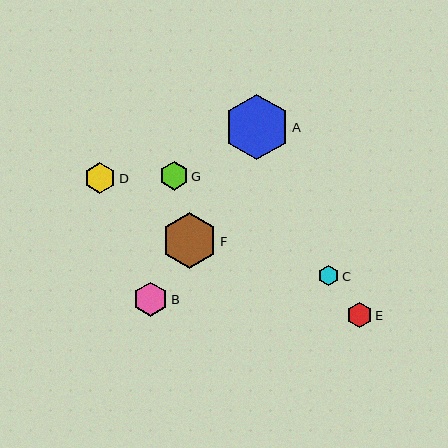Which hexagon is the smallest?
Hexagon C is the smallest with a size of approximately 21 pixels.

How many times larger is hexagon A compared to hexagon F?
Hexagon A is approximately 1.2 times the size of hexagon F.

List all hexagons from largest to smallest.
From largest to smallest: A, F, B, D, G, E, C.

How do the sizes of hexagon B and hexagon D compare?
Hexagon B and hexagon D are approximately the same size.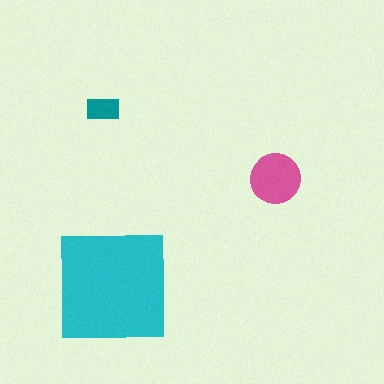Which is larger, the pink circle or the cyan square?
The cyan square.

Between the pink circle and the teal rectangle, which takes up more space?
The pink circle.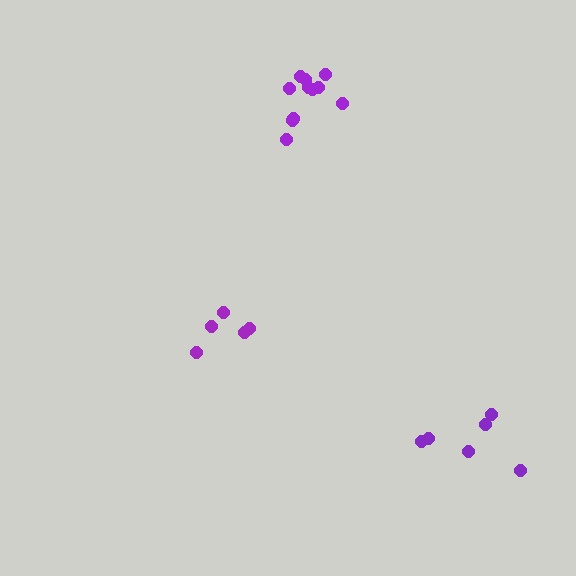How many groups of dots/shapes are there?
There are 3 groups.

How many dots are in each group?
Group 1: 6 dots, Group 2: 5 dots, Group 3: 11 dots (22 total).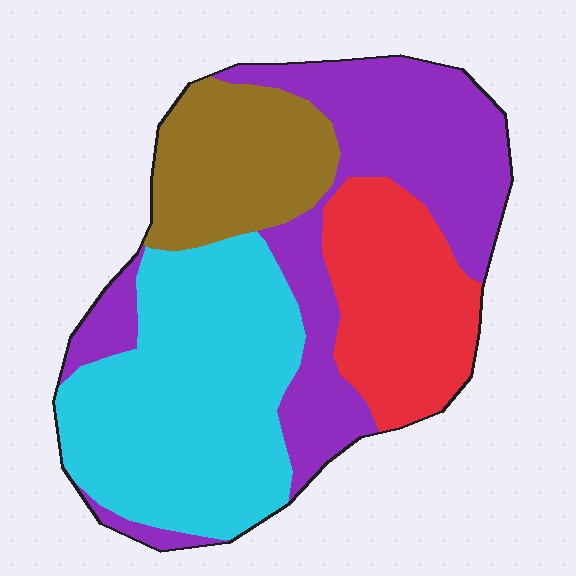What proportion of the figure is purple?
Purple takes up between a sixth and a third of the figure.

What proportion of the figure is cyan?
Cyan covers 34% of the figure.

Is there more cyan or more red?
Cyan.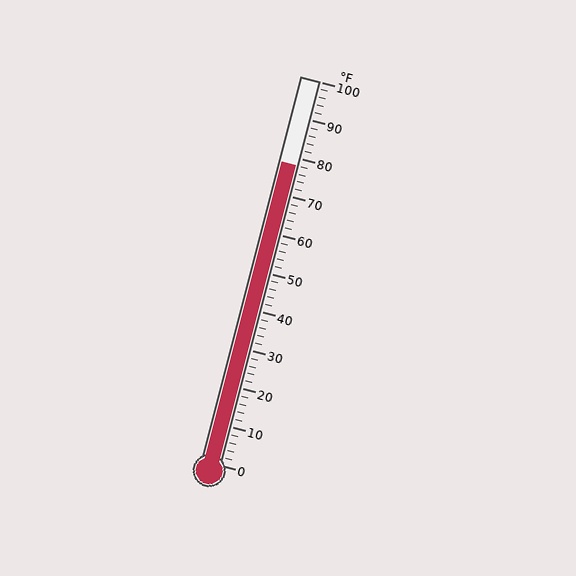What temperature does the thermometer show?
The thermometer shows approximately 78°F.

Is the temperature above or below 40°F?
The temperature is above 40°F.